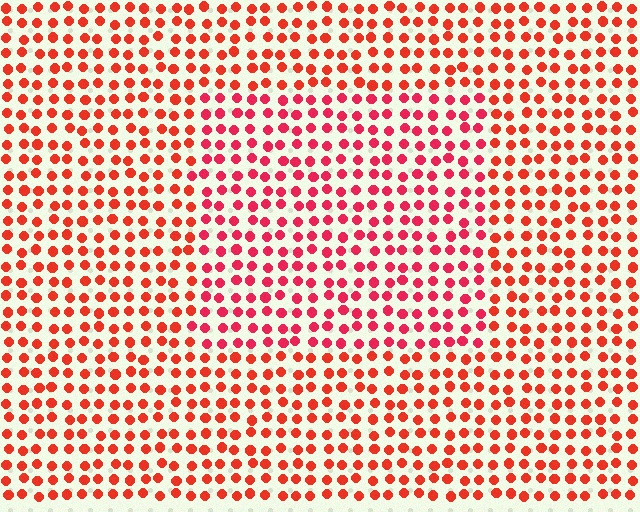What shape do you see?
I see a rectangle.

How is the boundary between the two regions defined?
The boundary is defined purely by a slight shift in hue (about 20 degrees). Spacing, size, and orientation are identical on both sides.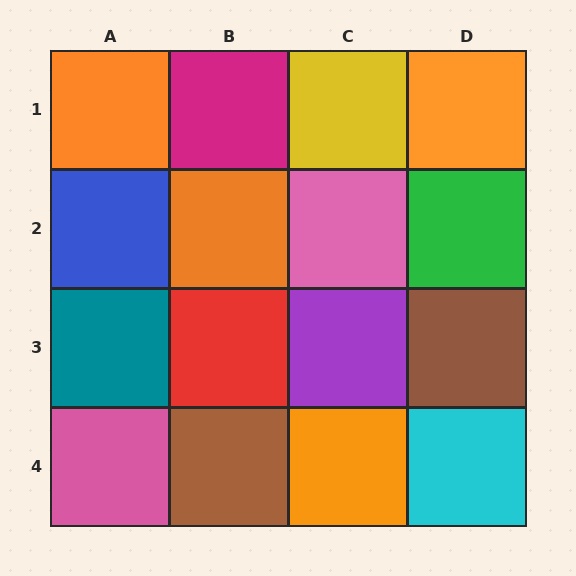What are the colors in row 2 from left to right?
Blue, orange, pink, green.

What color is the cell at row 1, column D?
Orange.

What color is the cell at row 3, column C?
Purple.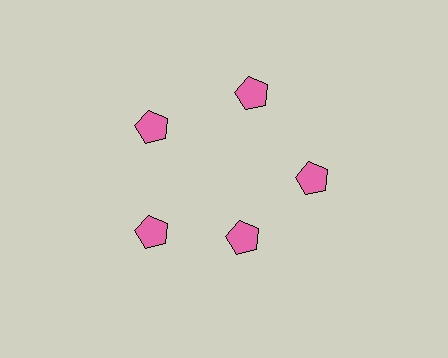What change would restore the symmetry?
The symmetry would be restored by moving it outward, back onto the ring so that all 5 pentagons sit at equal angles and equal distance from the center.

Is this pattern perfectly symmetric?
No. The 5 pink pentagons are arranged in a ring, but one element near the 5 o'clock position is pulled inward toward the center, breaking the 5-fold rotational symmetry.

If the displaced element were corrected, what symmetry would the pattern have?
It would have 5-fold rotational symmetry — the pattern would map onto itself every 72 degrees.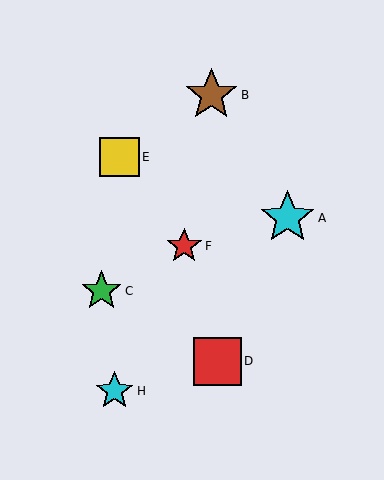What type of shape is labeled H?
Shape H is a cyan star.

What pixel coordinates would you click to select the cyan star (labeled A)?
Click at (287, 218) to select the cyan star A.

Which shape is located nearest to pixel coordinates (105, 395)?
The cyan star (labeled H) at (114, 391) is nearest to that location.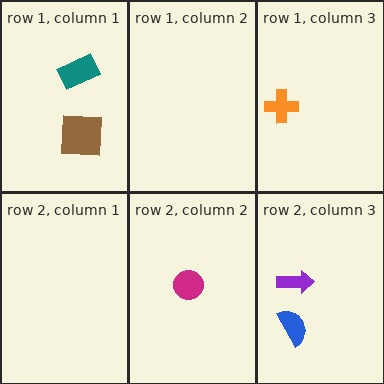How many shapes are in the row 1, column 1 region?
2.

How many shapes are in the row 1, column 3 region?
1.